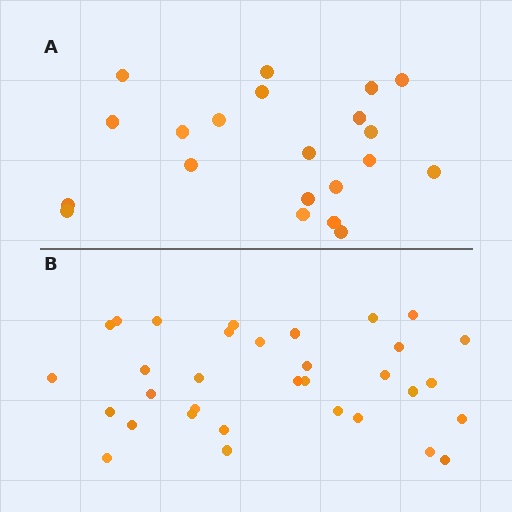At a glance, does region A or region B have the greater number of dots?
Region B (the bottom region) has more dots.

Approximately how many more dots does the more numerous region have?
Region B has roughly 12 or so more dots than region A.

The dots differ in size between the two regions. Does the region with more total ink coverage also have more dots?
No. Region A has more total ink coverage because its dots are larger, but region B actually contains more individual dots. Total area can be misleading — the number of items is what matters here.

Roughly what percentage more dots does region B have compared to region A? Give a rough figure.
About 55% more.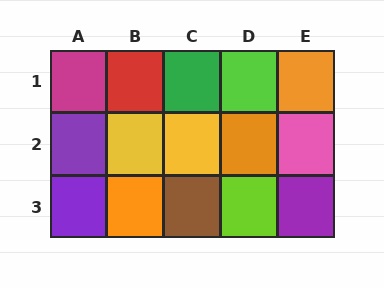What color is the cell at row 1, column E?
Orange.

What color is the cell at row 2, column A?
Purple.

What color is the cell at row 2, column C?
Yellow.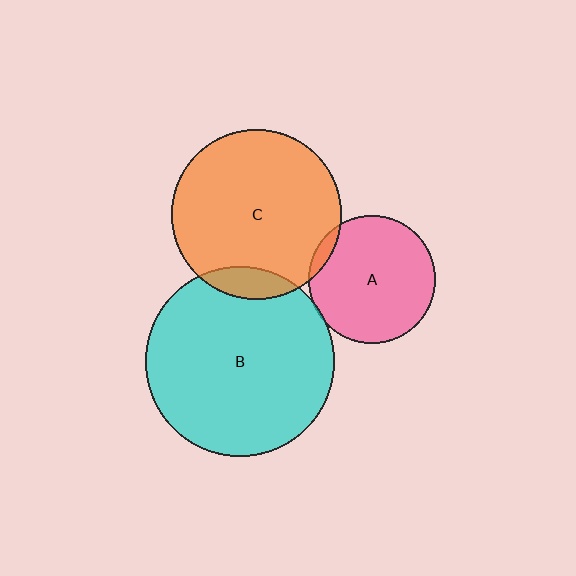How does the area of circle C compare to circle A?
Approximately 1.8 times.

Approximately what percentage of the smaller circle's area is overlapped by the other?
Approximately 10%.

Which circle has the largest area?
Circle B (cyan).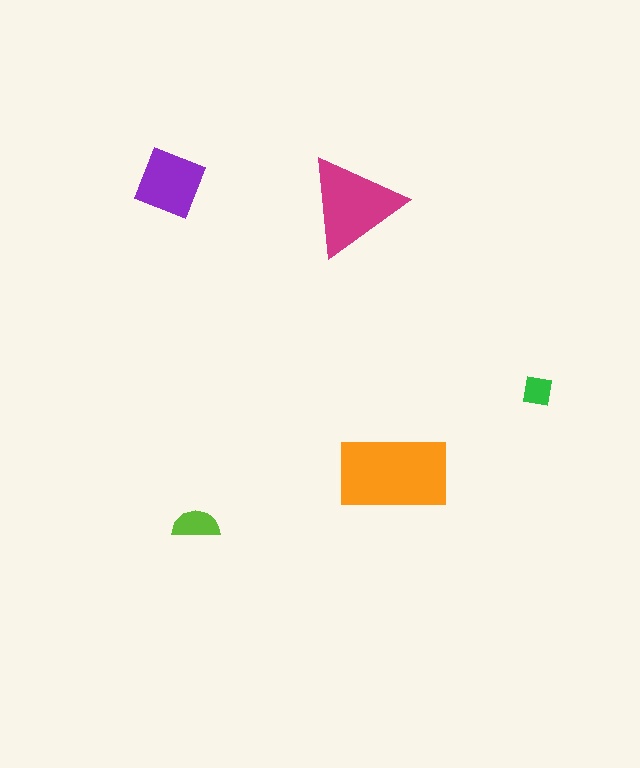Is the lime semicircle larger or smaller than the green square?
Larger.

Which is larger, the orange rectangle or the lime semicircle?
The orange rectangle.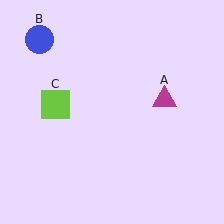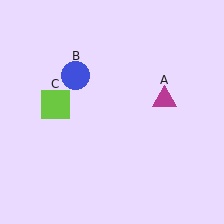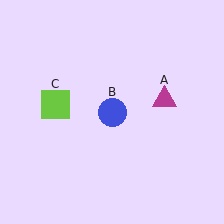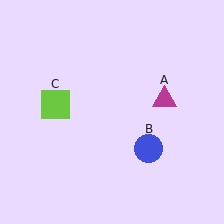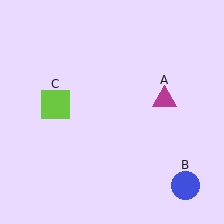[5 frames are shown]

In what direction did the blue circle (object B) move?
The blue circle (object B) moved down and to the right.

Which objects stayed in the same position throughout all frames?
Magenta triangle (object A) and lime square (object C) remained stationary.